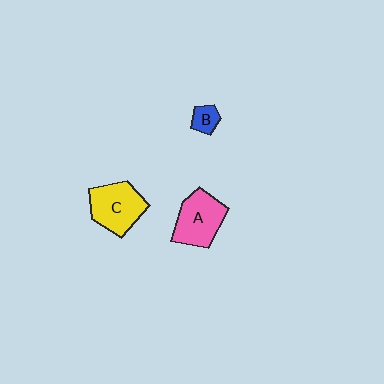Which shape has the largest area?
Shape C (yellow).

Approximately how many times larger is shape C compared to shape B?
Approximately 3.4 times.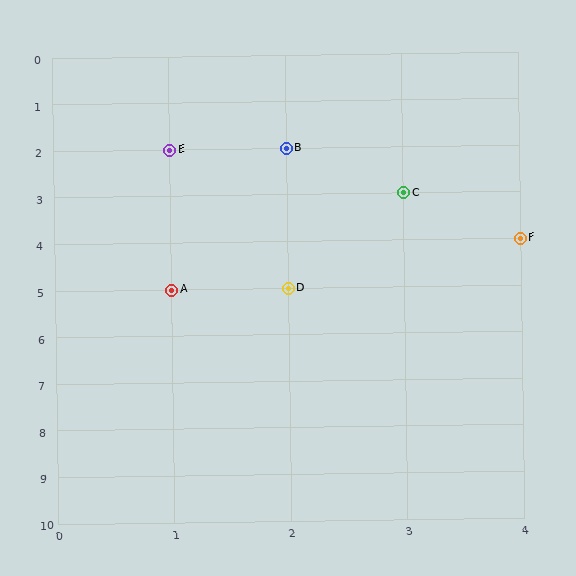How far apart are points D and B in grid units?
Points D and B are 3 rows apart.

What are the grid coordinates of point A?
Point A is at grid coordinates (1, 5).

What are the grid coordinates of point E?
Point E is at grid coordinates (1, 2).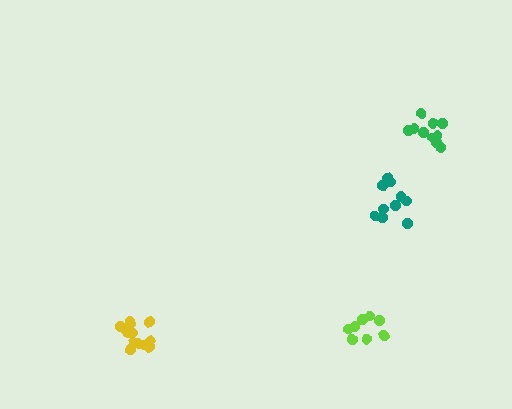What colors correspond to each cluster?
The clusters are colored: yellow, green, lime, teal.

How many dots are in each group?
Group 1: 13 dots, Group 2: 10 dots, Group 3: 8 dots, Group 4: 10 dots (41 total).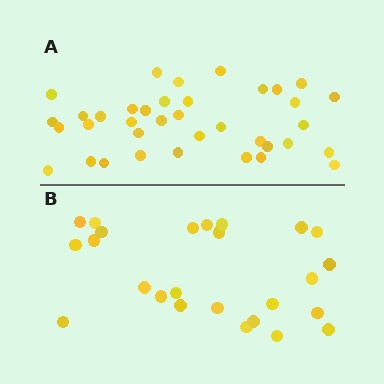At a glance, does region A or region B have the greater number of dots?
Region A (the top region) has more dots.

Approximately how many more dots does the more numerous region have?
Region A has roughly 12 or so more dots than region B.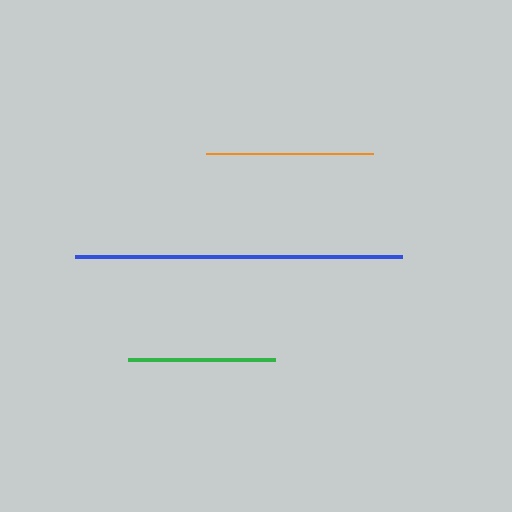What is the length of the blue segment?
The blue segment is approximately 327 pixels long.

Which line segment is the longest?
The blue line is the longest at approximately 327 pixels.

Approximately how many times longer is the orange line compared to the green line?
The orange line is approximately 1.1 times the length of the green line.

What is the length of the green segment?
The green segment is approximately 146 pixels long.